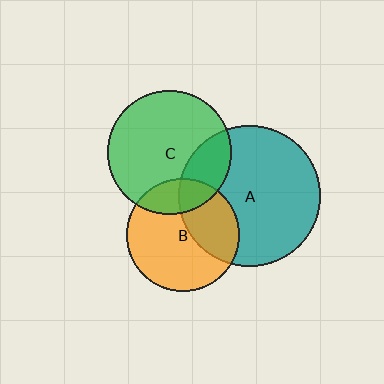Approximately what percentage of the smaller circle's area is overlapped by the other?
Approximately 35%.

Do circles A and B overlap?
Yes.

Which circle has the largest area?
Circle A (teal).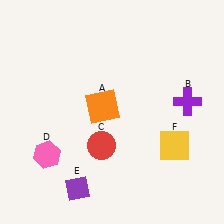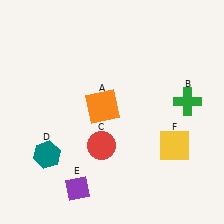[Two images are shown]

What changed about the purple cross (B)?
In Image 1, B is purple. In Image 2, it changed to green.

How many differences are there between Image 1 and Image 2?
There are 2 differences between the two images.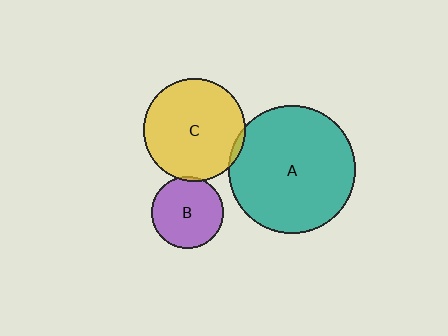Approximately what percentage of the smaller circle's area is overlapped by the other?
Approximately 5%.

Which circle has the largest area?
Circle A (teal).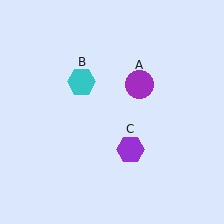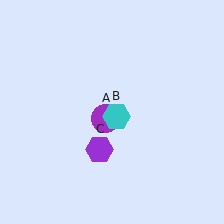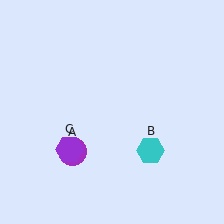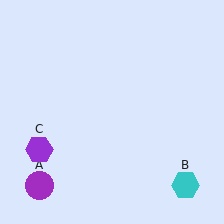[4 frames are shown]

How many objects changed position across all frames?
3 objects changed position: purple circle (object A), cyan hexagon (object B), purple hexagon (object C).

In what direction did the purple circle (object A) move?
The purple circle (object A) moved down and to the left.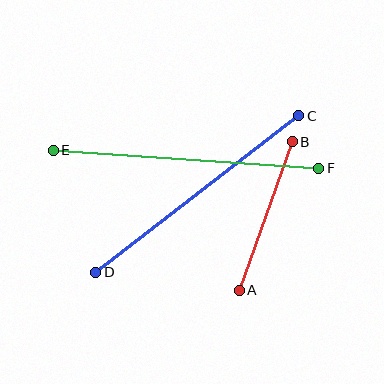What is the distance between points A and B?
The distance is approximately 158 pixels.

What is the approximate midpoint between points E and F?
The midpoint is at approximately (186, 159) pixels.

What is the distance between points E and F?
The distance is approximately 266 pixels.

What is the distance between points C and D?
The distance is approximately 256 pixels.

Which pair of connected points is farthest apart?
Points E and F are farthest apart.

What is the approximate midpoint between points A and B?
The midpoint is at approximately (266, 216) pixels.